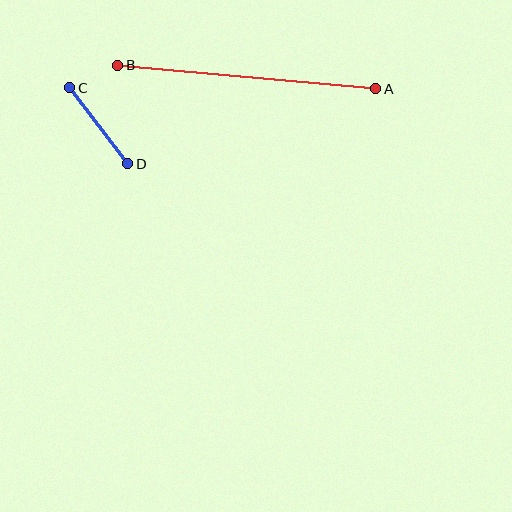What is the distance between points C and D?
The distance is approximately 95 pixels.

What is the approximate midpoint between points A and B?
The midpoint is at approximately (247, 77) pixels.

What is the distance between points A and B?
The distance is approximately 259 pixels.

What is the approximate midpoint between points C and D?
The midpoint is at approximately (99, 126) pixels.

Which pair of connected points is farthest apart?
Points A and B are farthest apart.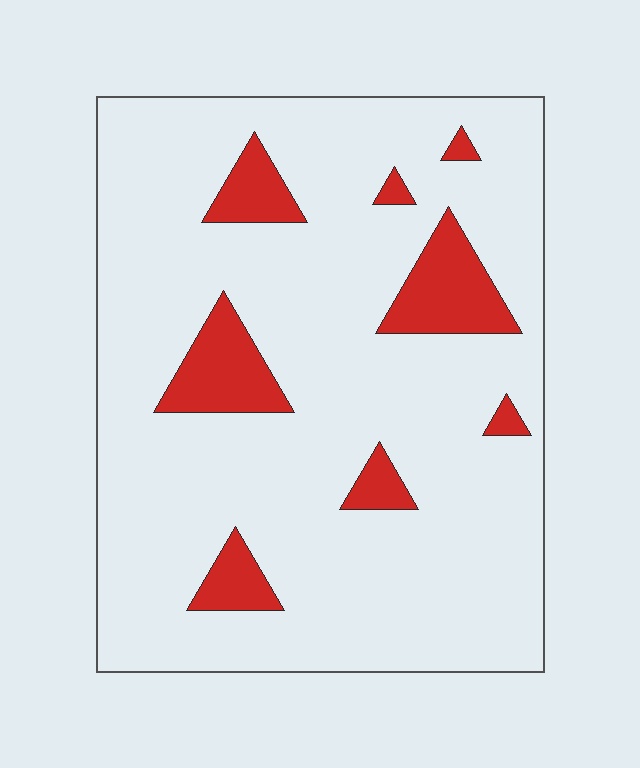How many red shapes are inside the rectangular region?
8.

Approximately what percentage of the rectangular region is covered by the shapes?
Approximately 15%.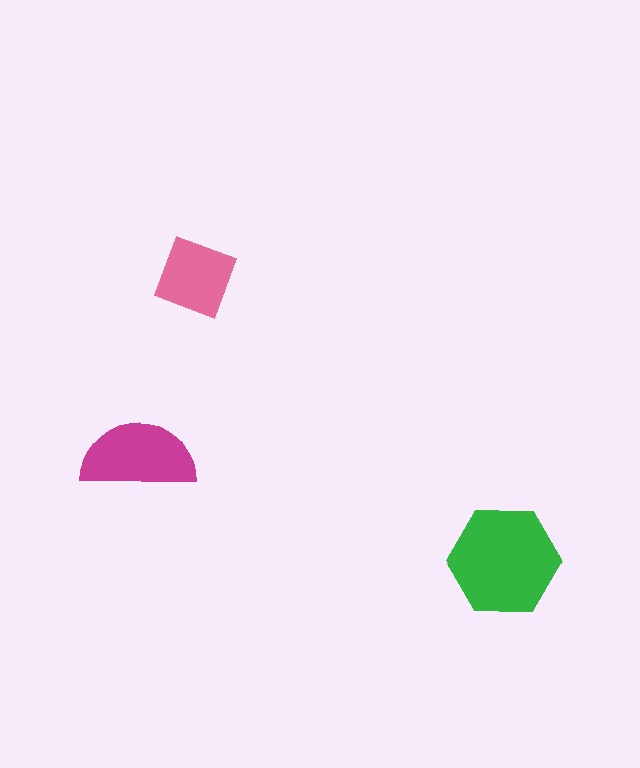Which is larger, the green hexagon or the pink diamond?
The green hexagon.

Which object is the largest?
The green hexagon.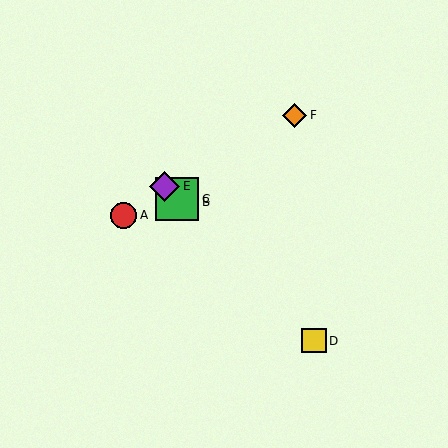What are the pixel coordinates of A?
Object A is at (123, 215).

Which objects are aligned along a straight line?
Objects B, C, D, E are aligned along a straight line.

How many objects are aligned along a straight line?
4 objects (B, C, D, E) are aligned along a straight line.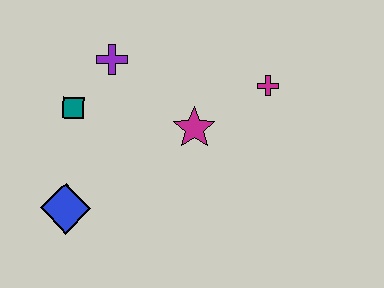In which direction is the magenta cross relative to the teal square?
The magenta cross is to the right of the teal square.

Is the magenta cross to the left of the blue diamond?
No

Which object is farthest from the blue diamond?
The magenta cross is farthest from the blue diamond.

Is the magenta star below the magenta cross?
Yes